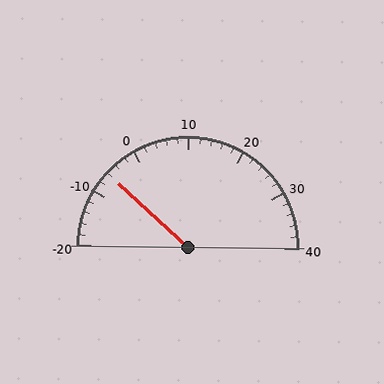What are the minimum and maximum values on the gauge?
The gauge ranges from -20 to 40.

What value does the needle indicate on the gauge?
The needle indicates approximately -6.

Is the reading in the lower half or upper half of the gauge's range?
The reading is in the lower half of the range (-20 to 40).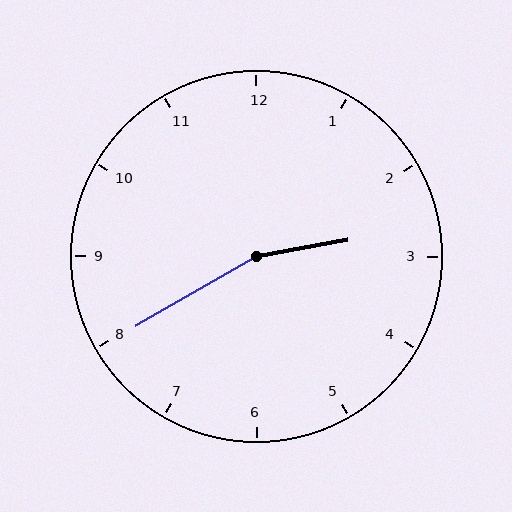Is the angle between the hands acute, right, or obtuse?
It is obtuse.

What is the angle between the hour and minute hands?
Approximately 160 degrees.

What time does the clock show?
2:40.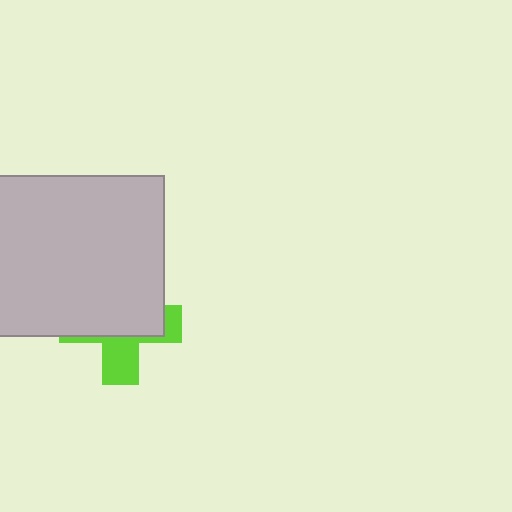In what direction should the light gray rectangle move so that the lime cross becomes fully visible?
The light gray rectangle should move up. That is the shortest direction to clear the overlap and leave the lime cross fully visible.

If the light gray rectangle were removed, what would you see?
You would see the complete lime cross.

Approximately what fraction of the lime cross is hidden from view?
Roughly 64% of the lime cross is hidden behind the light gray rectangle.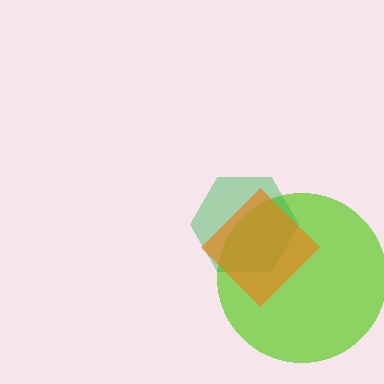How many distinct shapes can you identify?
There are 3 distinct shapes: a lime circle, a green hexagon, an orange diamond.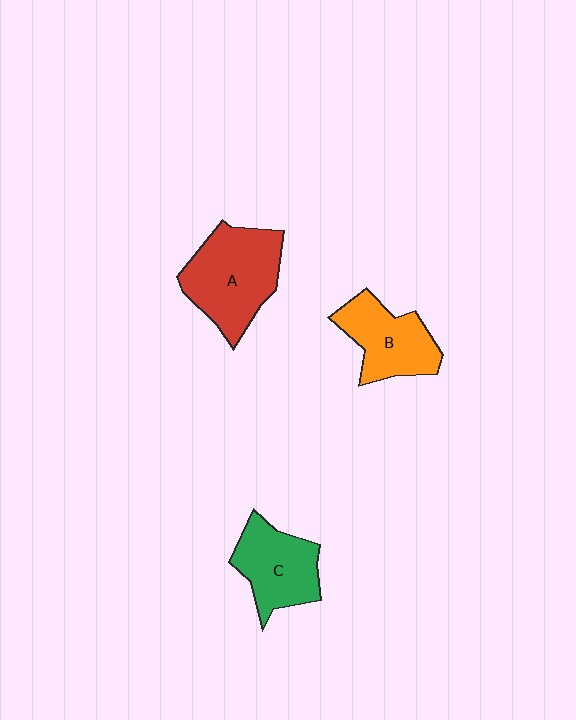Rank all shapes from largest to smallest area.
From largest to smallest: A (red), B (orange), C (green).